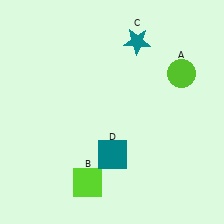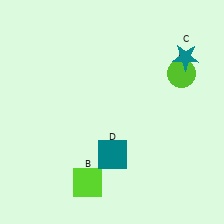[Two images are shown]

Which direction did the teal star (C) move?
The teal star (C) moved right.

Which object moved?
The teal star (C) moved right.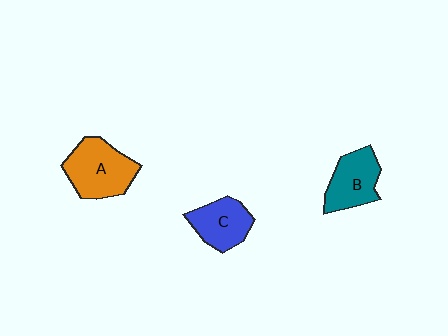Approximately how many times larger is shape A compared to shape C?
Approximately 1.4 times.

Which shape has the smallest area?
Shape C (blue).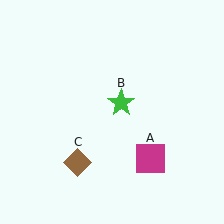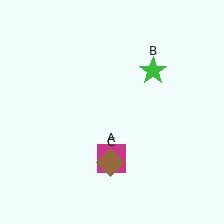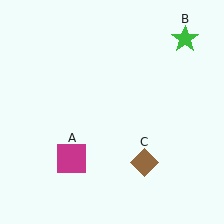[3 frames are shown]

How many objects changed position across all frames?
3 objects changed position: magenta square (object A), green star (object B), brown diamond (object C).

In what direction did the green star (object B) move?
The green star (object B) moved up and to the right.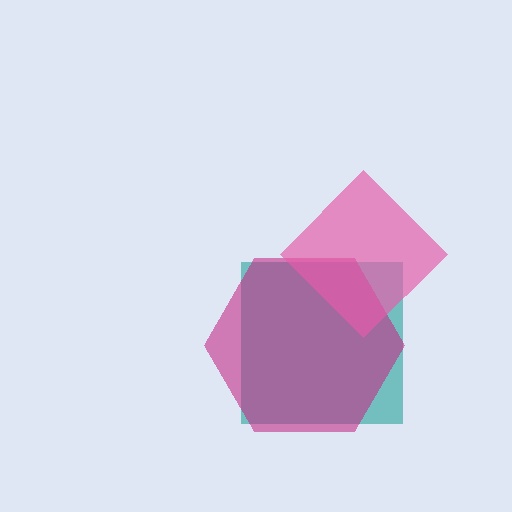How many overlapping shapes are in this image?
There are 3 overlapping shapes in the image.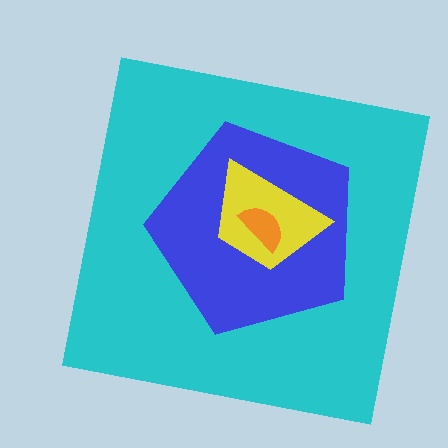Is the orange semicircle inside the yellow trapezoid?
Yes.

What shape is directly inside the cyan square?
The blue pentagon.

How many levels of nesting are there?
4.